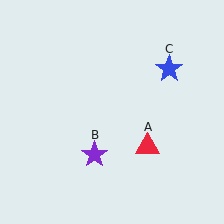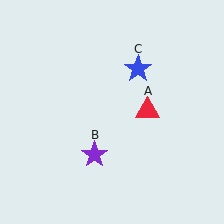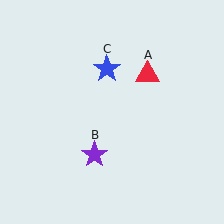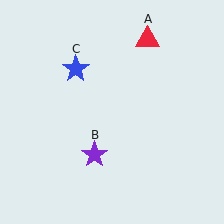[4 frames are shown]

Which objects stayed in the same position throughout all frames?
Purple star (object B) remained stationary.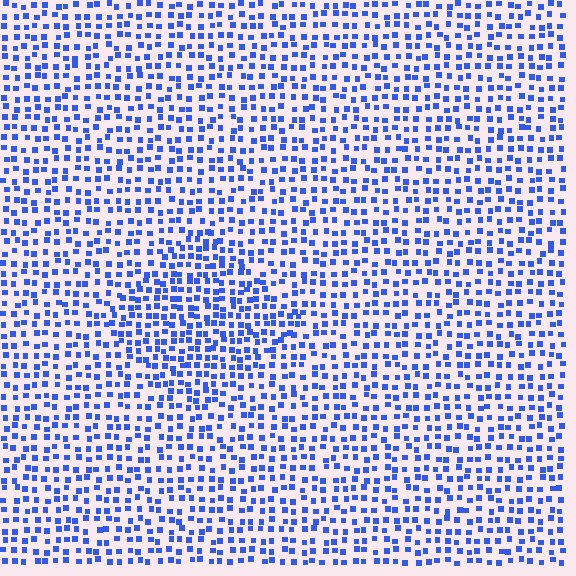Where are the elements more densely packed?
The elements are more densely packed inside the diamond boundary.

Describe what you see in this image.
The image contains small blue elements arranged at two different densities. A diamond-shaped region is visible where the elements are more densely packed than the surrounding area.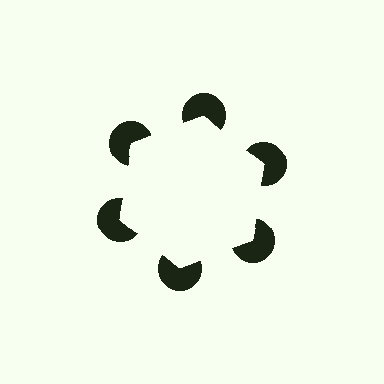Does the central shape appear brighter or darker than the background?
It typically appears slightly brighter than the background, even though no actual brightness change is drawn.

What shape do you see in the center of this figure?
An illusory hexagon — its edges are inferred from the aligned wedge cuts in the pac-man discs, not physically drawn.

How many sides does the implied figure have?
6 sides.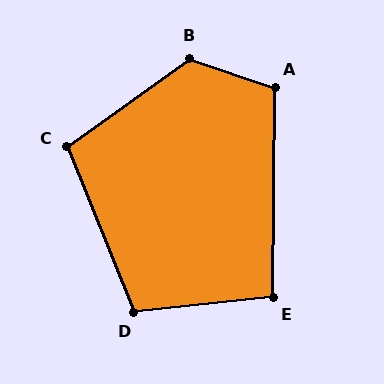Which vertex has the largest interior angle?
B, at approximately 126 degrees.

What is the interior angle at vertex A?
Approximately 108 degrees (obtuse).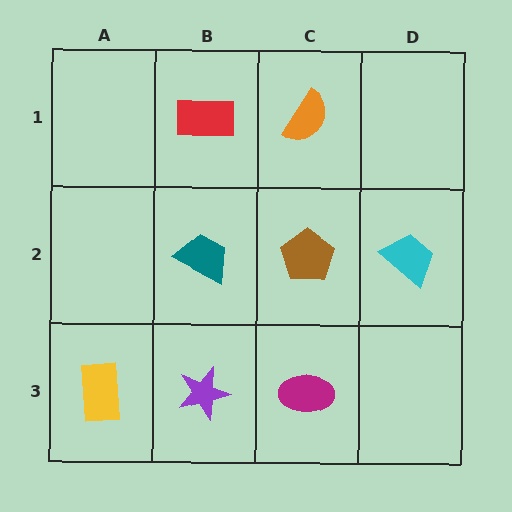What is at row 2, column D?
A cyan trapezoid.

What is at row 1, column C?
An orange semicircle.